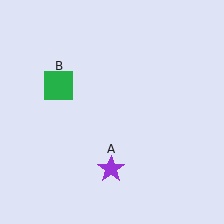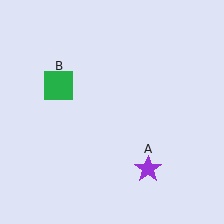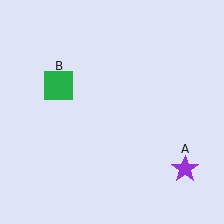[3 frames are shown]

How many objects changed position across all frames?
1 object changed position: purple star (object A).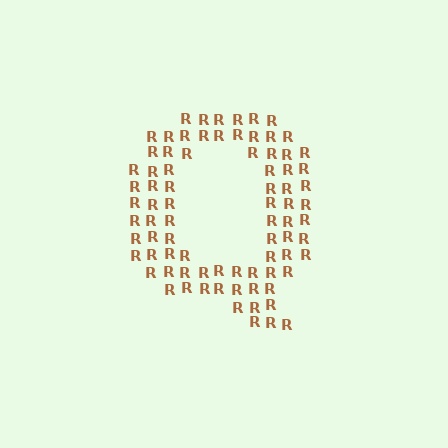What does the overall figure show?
The overall figure shows the letter Q.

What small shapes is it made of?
It is made of small letter R's.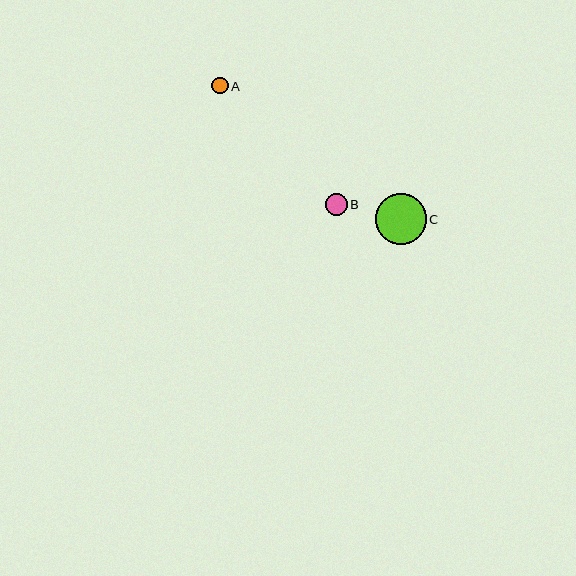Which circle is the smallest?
Circle A is the smallest with a size of approximately 16 pixels.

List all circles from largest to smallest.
From largest to smallest: C, B, A.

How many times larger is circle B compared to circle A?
Circle B is approximately 1.4 times the size of circle A.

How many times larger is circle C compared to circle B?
Circle C is approximately 2.3 times the size of circle B.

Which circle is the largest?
Circle C is the largest with a size of approximately 51 pixels.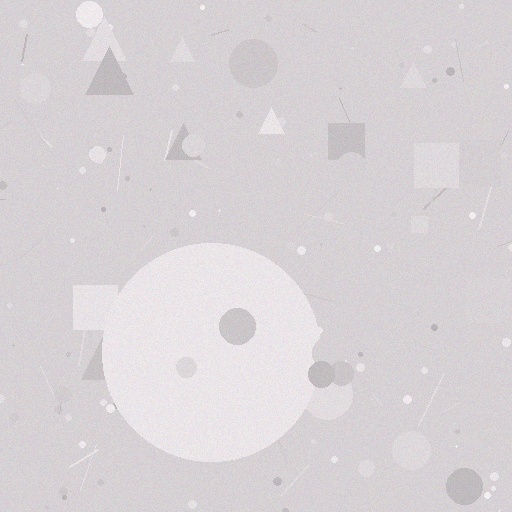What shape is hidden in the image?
A circle is hidden in the image.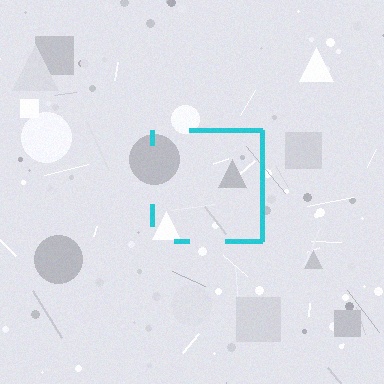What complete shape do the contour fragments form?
The contour fragments form a square.